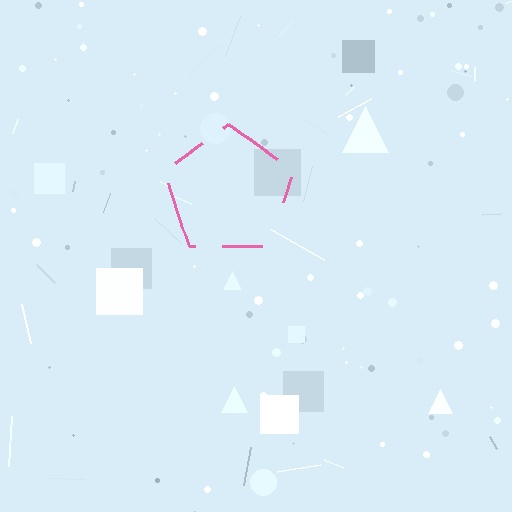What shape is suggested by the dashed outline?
The dashed outline suggests a pentagon.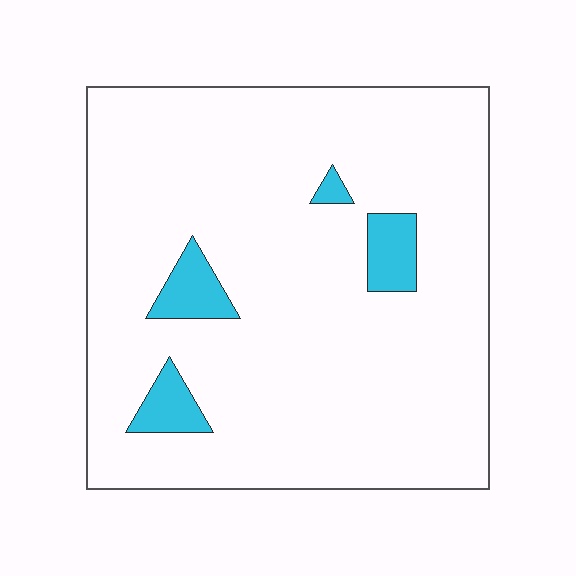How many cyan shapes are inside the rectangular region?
4.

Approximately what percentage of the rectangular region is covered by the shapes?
Approximately 10%.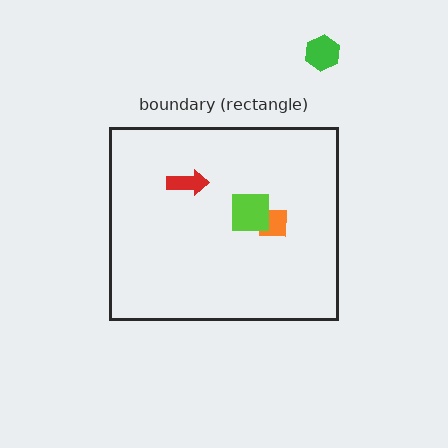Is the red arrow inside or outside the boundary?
Inside.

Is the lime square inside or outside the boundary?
Inside.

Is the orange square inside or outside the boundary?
Inside.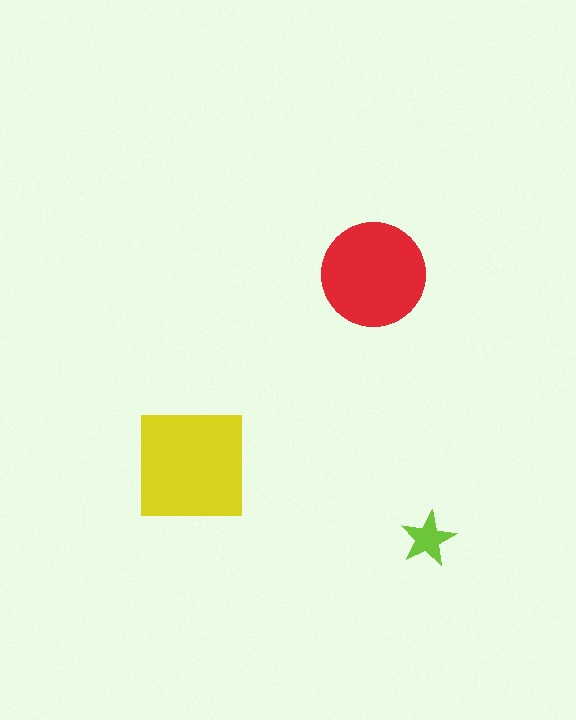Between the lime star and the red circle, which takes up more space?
The red circle.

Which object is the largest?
The yellow square.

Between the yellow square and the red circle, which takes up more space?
The yellow square.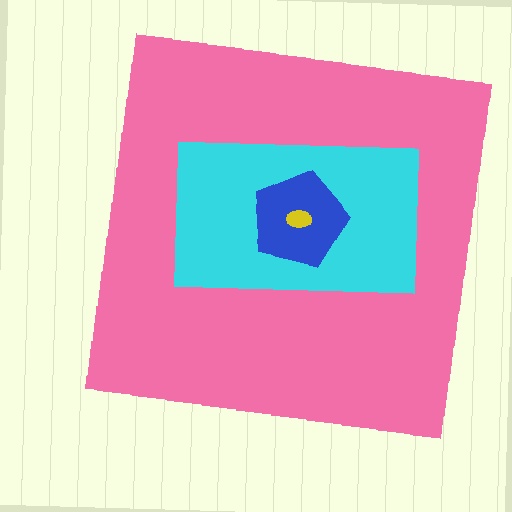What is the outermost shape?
The pink square.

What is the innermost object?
The yellow ellipse.